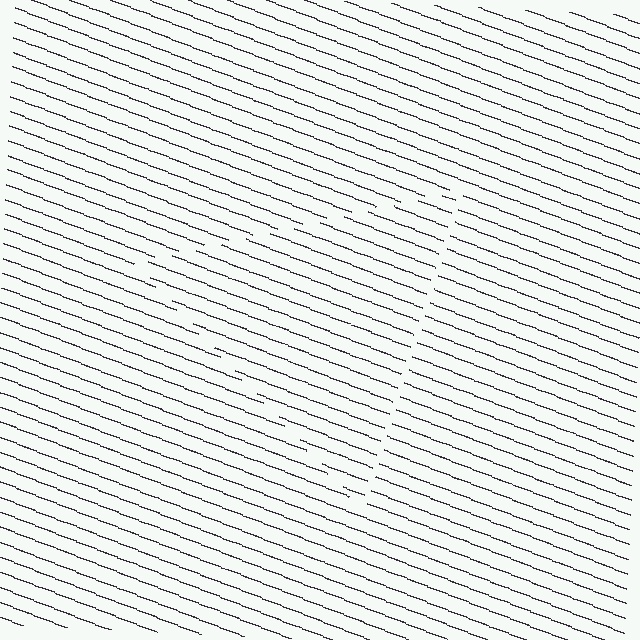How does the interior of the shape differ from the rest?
The interior of the shape contains the same grating, shifted by half a period — the contour is defined by the phase discontinuity where line-ends from the inner and outer gratings abut.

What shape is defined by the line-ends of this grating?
An illusory triangle. The interior of the shape contains the same grating, shifted by half a period — the contour is defined by the phase discontinuity where line-ends from the inner and outer gratings abut.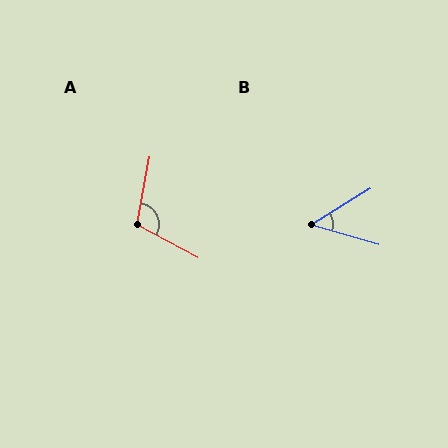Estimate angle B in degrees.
Approximately 48 degrees.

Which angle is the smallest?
B, at approximately 48 degrees.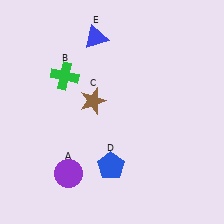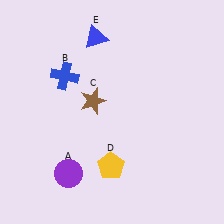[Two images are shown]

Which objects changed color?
B changed from green to blue. D changed from blue to yellow.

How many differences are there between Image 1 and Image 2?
There are 2 differences between the two images.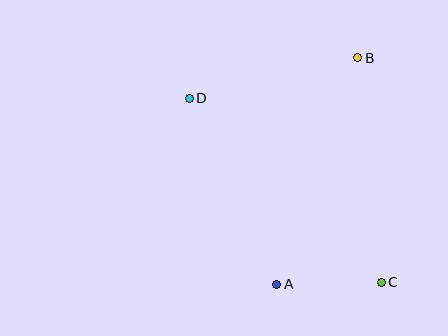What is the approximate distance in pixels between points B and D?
The distance between B and D is approximately 174 pixels.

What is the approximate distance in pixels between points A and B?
The distance between A and B is approximately 241 pixels.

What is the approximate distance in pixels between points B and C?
The distance between B and C is approximately 226 pixels.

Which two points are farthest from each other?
Points C and D are farthest from each other.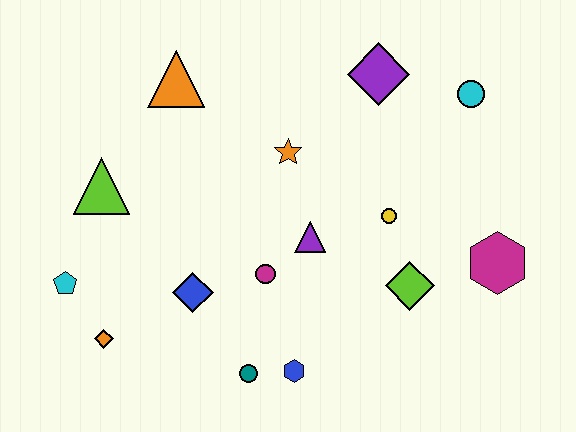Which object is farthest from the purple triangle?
The cyan pentagon is farthest from the purple triangle.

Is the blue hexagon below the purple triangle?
Yes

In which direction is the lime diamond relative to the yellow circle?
The lime diamond is below the yellow circle.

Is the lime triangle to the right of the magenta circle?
No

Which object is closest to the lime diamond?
The yellow circle is closest to the lime diamond.